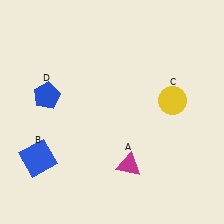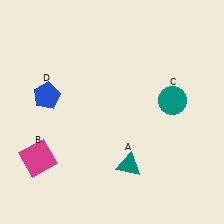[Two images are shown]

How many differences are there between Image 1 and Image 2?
There are 3 differences between the two images.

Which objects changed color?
A changed from magenta to teal. B changed from blue to magenta. C changed from yellow to teal.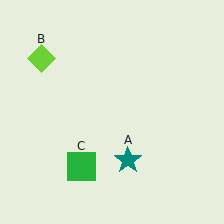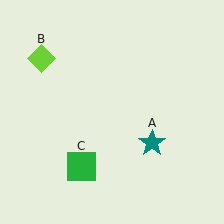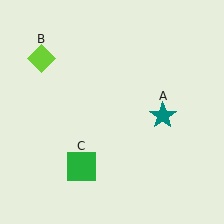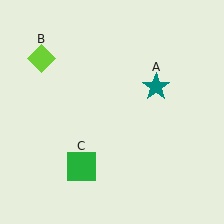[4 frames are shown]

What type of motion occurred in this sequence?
The teal star (object A) rotated counterclockwise around the center of the scene.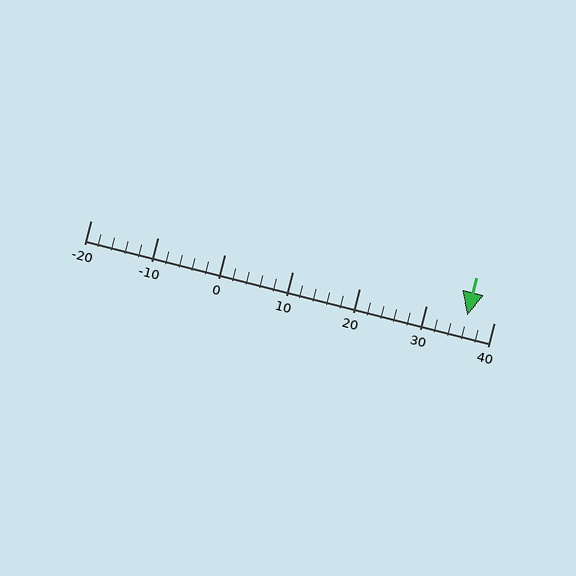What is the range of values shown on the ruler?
The ruler shows values from -20 to 40.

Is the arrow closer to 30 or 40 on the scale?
The arrow is closer to 40.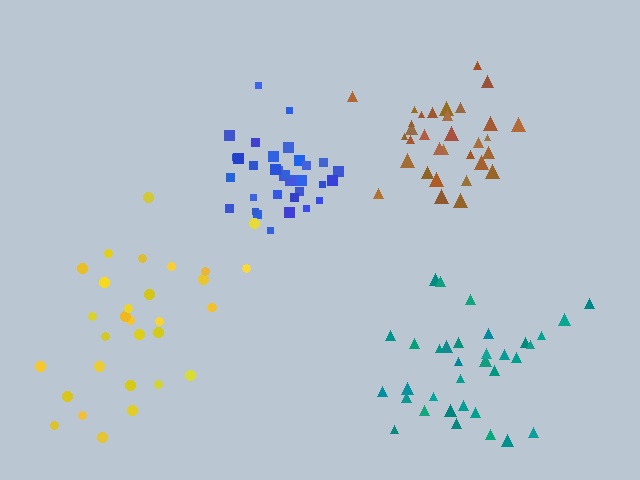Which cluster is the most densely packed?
Blue.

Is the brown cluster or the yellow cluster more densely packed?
Brown.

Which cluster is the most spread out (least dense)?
Yellow.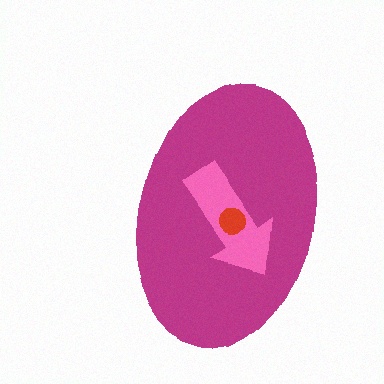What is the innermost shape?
The red circle.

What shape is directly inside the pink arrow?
The red circle.